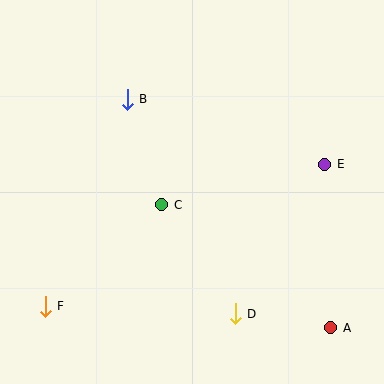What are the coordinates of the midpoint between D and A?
The midpoint between D and A is at (283, 321).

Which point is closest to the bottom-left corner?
Point F is closest to the bottom-left corner.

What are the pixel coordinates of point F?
Point F is at (45, 306).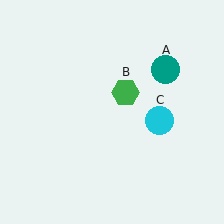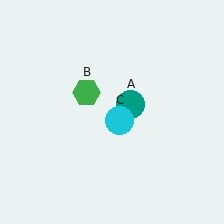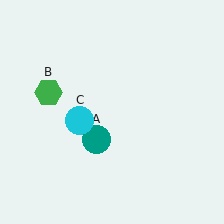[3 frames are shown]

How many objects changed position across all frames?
3 objects changed position: teal circle (object A), green hexagon (object B), cyan circle (object C).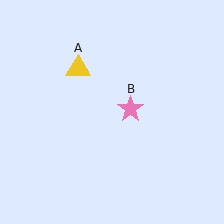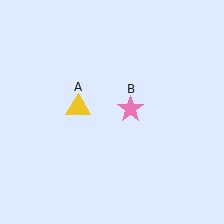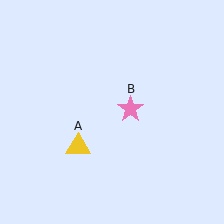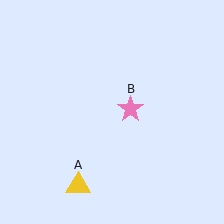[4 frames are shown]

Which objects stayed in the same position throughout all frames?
Pink star (object B) remained stationary.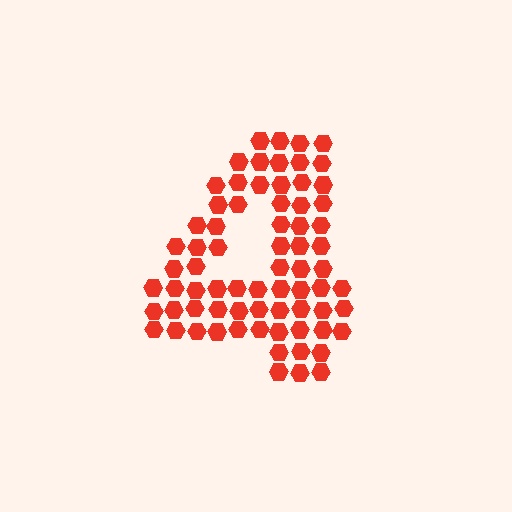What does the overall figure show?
The overall figure shows the digit 4.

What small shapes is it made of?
It is made of small hexagons.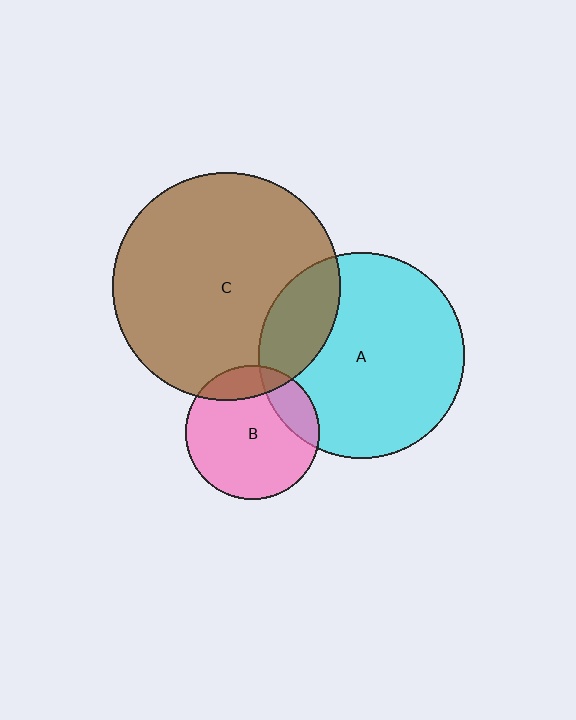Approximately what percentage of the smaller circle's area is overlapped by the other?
Approximately 15%.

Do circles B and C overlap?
Yes.